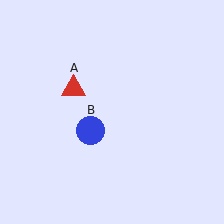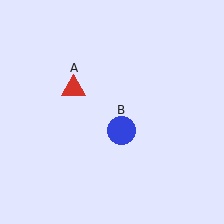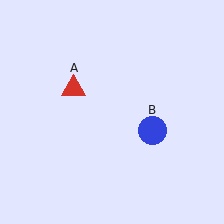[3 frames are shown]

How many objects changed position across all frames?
1 object changed position: blue circle (object B).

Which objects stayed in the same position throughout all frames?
Red triangle (object A) remained stationary.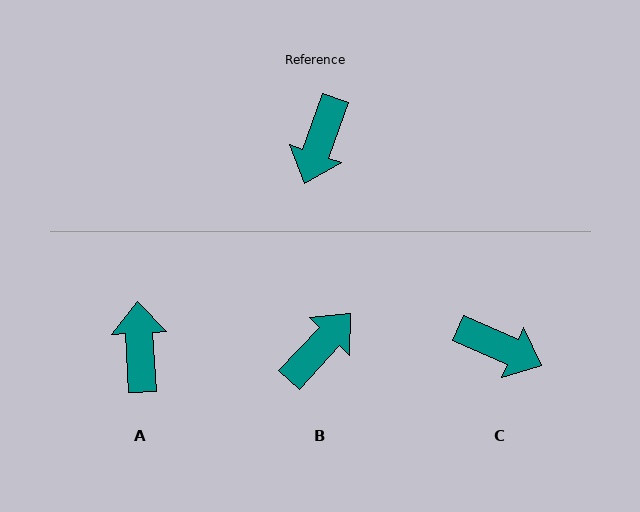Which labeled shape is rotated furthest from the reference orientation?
A, about 158 degrees away.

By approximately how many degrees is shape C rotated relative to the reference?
Approximately 86 degrees counter-clockwise.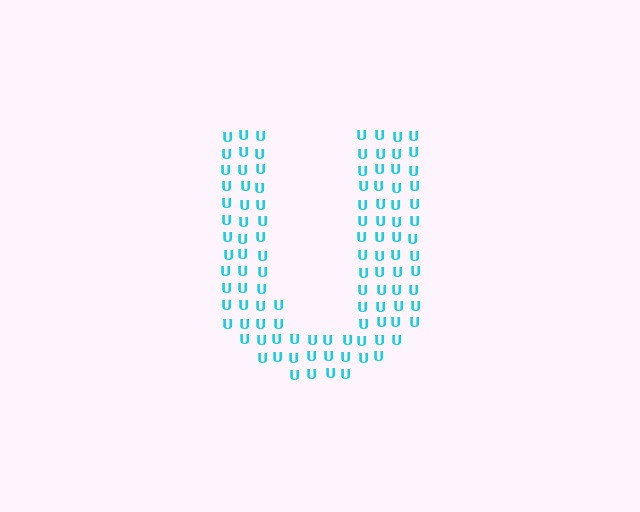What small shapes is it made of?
It is made of small letter U's.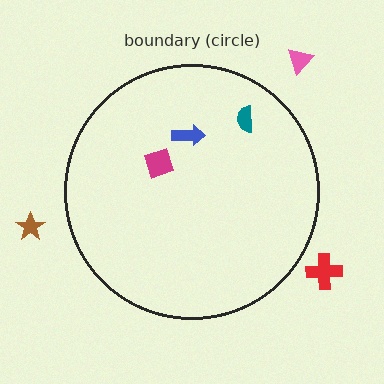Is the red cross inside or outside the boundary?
Outside.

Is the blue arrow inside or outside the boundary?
Inside.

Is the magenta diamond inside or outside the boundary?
Inside.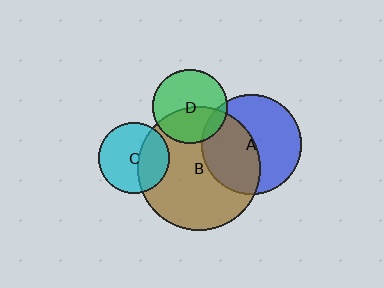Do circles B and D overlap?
Yes.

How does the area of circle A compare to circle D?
Approximately 1.8 times.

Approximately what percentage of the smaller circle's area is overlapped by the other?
Approximately 40%.